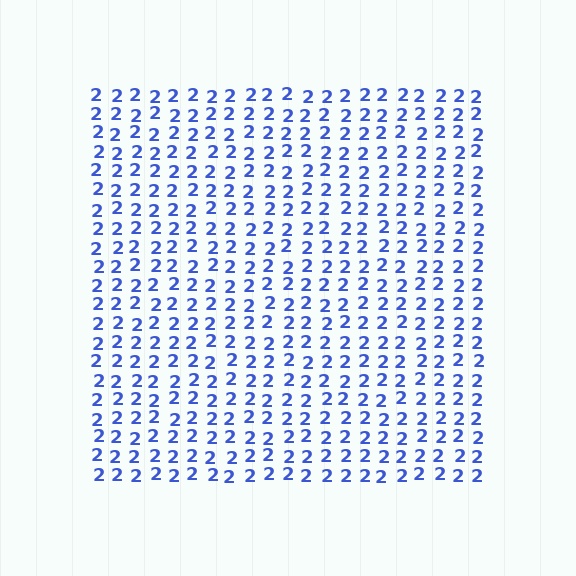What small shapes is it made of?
It is made of small digit 2's.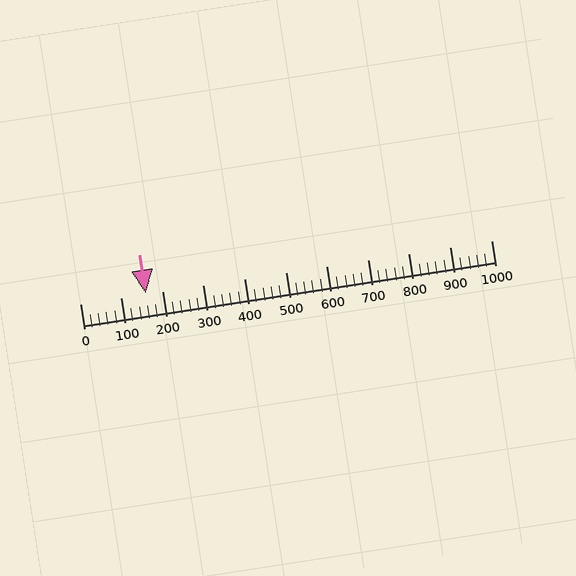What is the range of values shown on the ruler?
The ruler shows values from 0 to 1000.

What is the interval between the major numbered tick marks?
The major tick marks are spaced 100 units apart.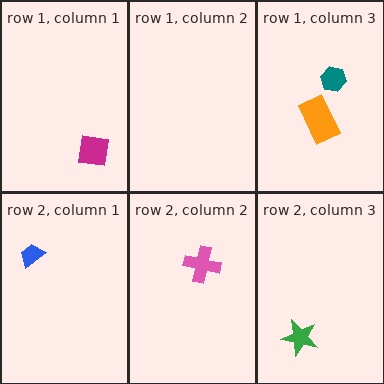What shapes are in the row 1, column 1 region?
The magenta square.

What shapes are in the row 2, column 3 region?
The green star.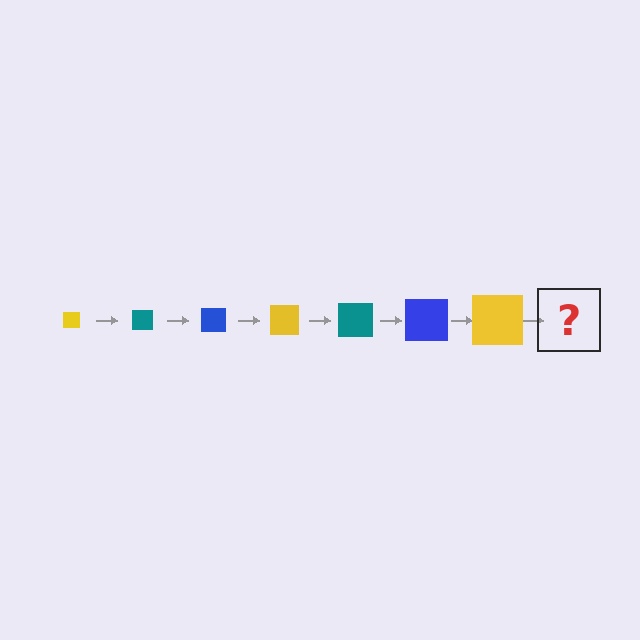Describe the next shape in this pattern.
It should be a teal square, larger than the previous one.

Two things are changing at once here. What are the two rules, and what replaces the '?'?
The two rules are that the square grows larger each step and the color cycles through yellow, teal, and blue. The '?' should be a teal square, larger than the previous one.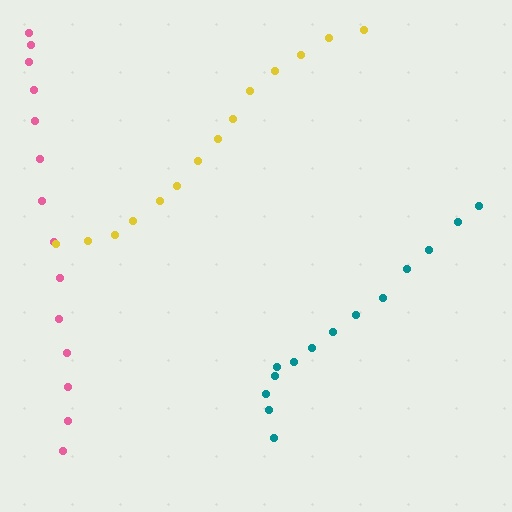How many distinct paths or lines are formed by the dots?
There are 3 distinct paths.